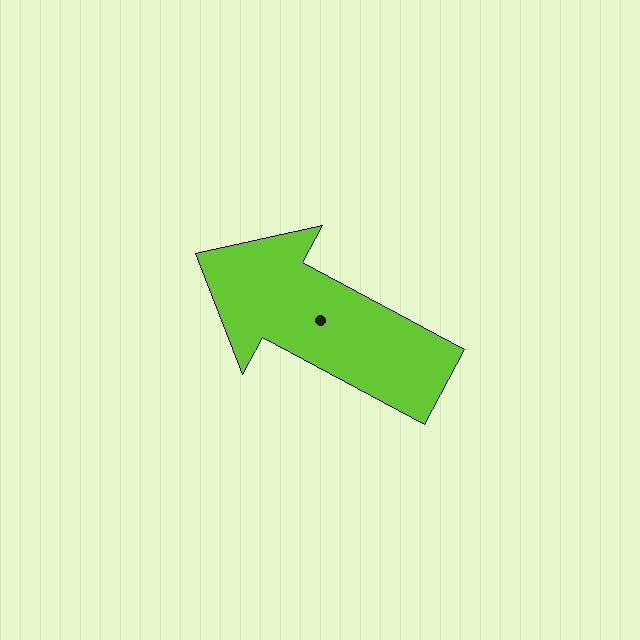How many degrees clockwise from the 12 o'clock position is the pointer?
Approximately 298 degrees.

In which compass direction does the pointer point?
Northwest.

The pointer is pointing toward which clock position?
Roughly 10 o'clock.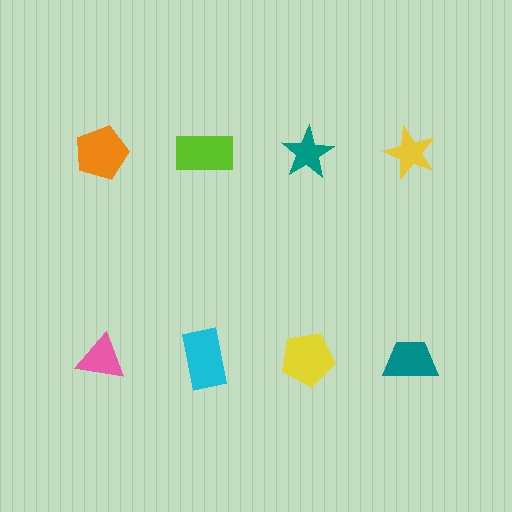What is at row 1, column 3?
A teal star.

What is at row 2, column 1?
A pink triangle.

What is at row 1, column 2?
A lime rectangle.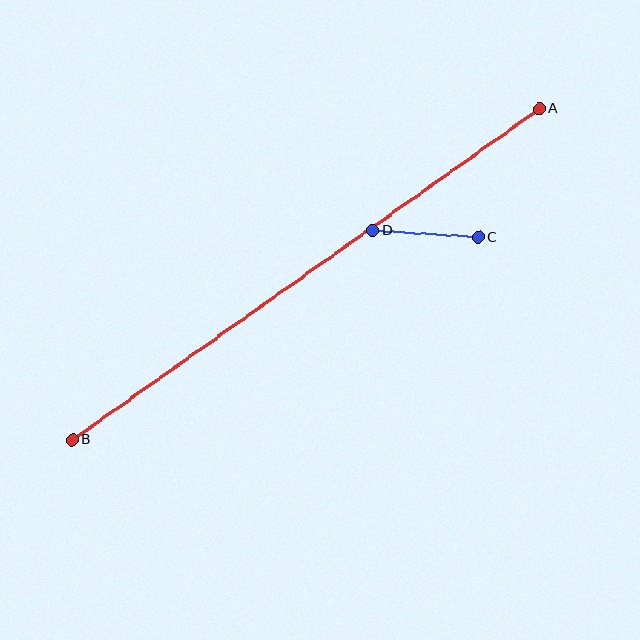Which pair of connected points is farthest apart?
Points A and B are farthest apart.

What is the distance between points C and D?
The distance is approximately 106 pixels.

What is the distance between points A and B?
The distance is approximately 573 pixels.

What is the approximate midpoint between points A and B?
The midpoint is at approximately (306, 274) pixels.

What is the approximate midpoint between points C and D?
The midpoint is at approximately (426, 234) pixels.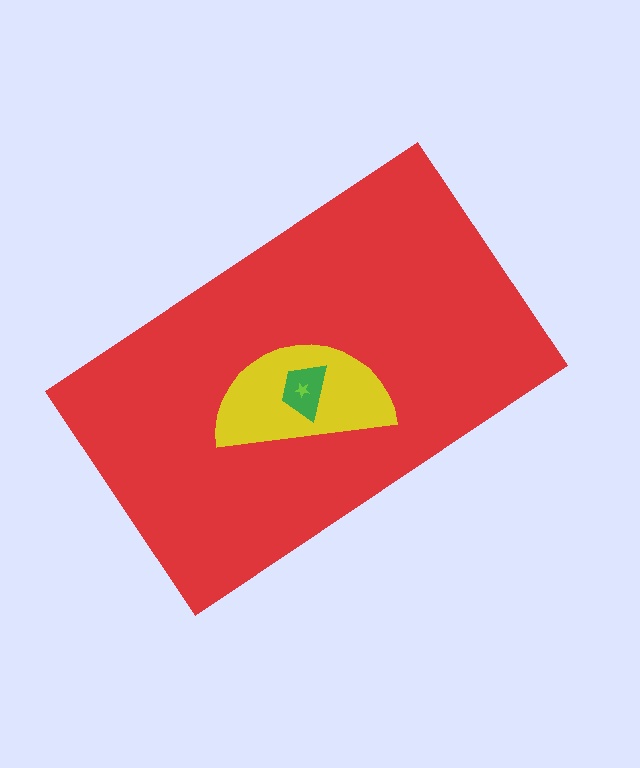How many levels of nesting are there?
4.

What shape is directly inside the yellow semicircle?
The green trapezoid.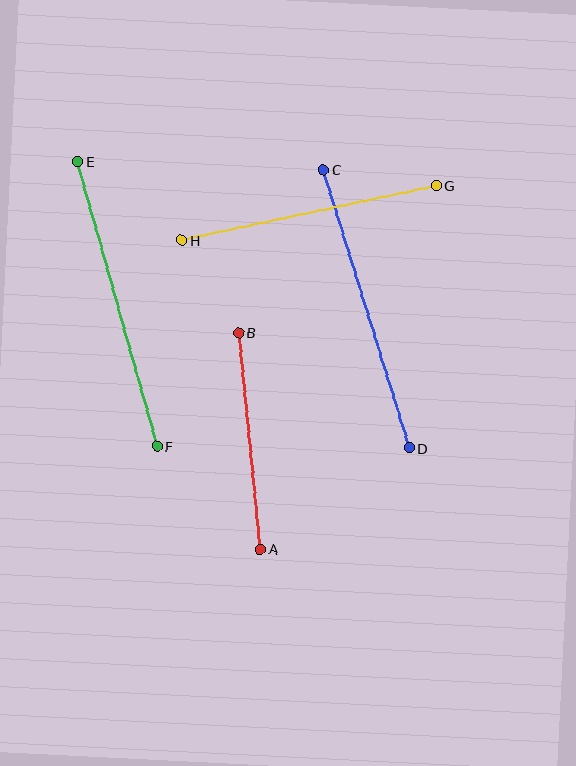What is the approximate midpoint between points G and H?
The midpoint is at approximately (309, 213) pixels.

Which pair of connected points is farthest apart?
Points E and F are farthest apart.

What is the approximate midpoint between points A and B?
The midpoint is at approximately (250, 441) pixels.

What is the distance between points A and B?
The distance is approximately 218 pixels.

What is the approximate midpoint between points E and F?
The midpoint is at approximately (117, 304) pixels.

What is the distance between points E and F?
The distance is approximately 296 pixels.